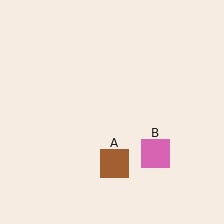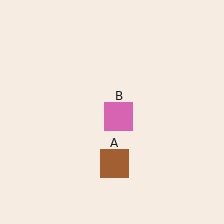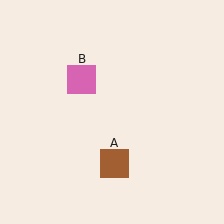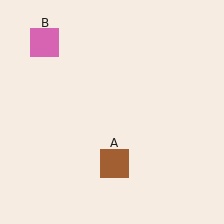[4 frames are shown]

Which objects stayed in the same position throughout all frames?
Brown square (object A) remained stationary.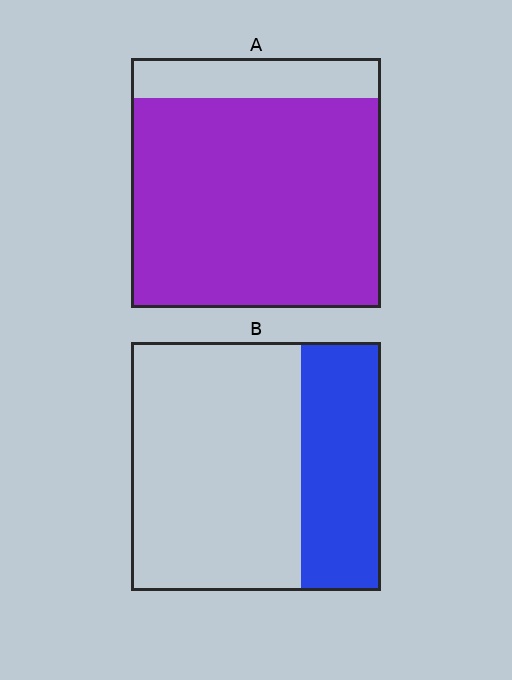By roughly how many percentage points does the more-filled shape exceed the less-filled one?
By roughly 50 percentage points (A over B).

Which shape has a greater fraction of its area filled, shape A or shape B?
Shape A.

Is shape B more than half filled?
No.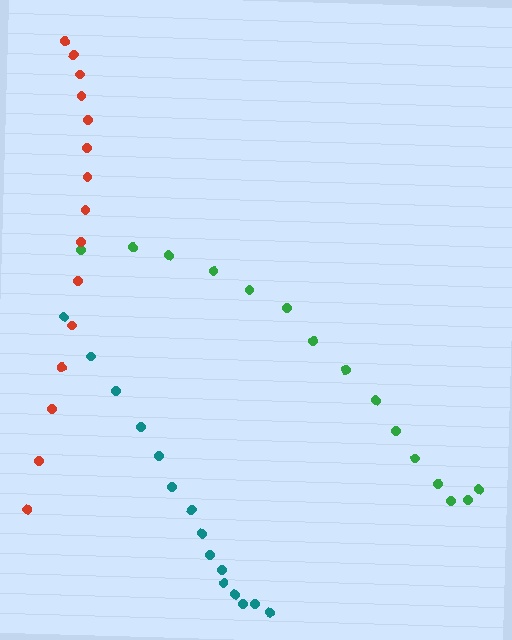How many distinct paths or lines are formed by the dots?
There are 3 distinct paths.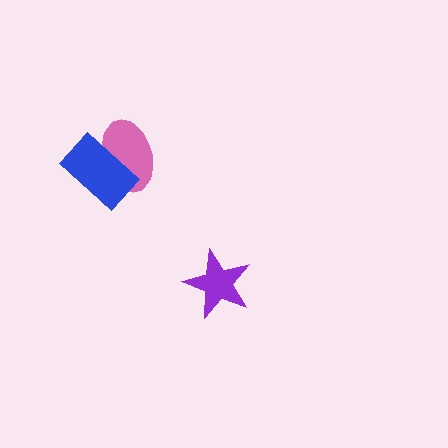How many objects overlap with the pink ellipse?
1 object overlaps with the pink ellipse.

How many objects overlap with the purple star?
0 objects overlap with the purple star.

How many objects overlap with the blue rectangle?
1 object overlaps with the blue rectangle.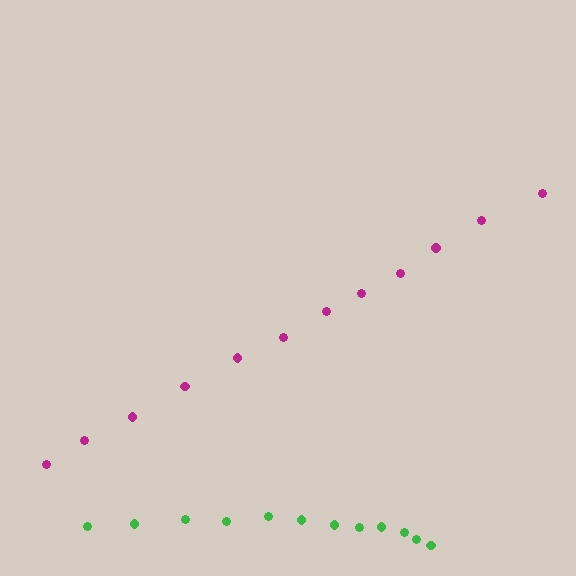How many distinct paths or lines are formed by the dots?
There are 2 distinct paths.